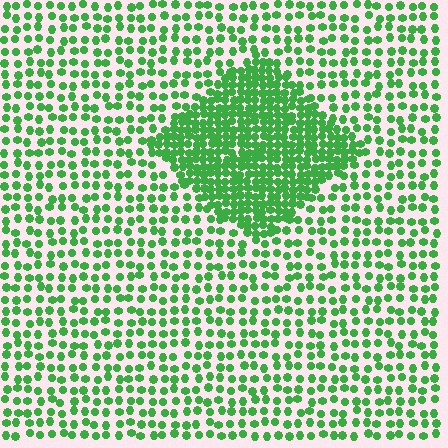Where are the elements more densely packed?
The elements are more densely packed inside the diamond boundary.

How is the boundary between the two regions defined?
The boundary is defined by a change in element density (approximately 2.3x ratio). All elements are the same color, size, and shape.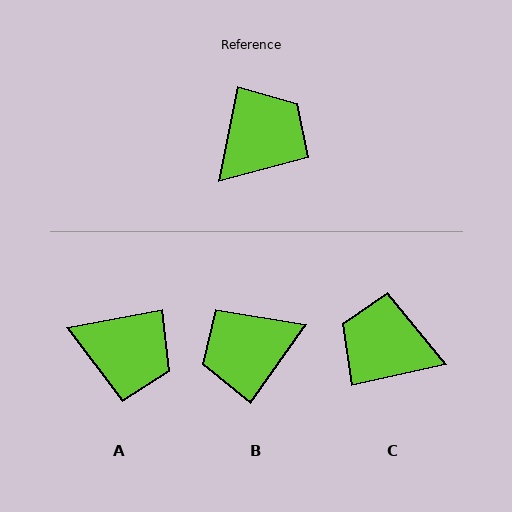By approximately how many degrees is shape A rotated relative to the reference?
Approximately 68 degrees clockwise.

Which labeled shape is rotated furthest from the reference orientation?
B, about 156 degrees away.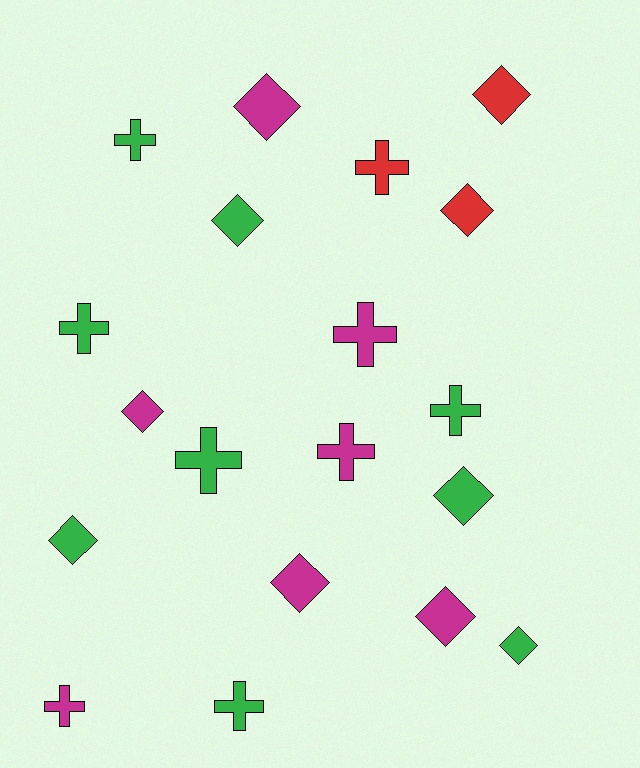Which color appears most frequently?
Green, with 9 objects.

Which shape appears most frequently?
Diamond, with 10 objects.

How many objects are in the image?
There are 19 objects.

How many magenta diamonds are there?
There are 4 magenta diamonds.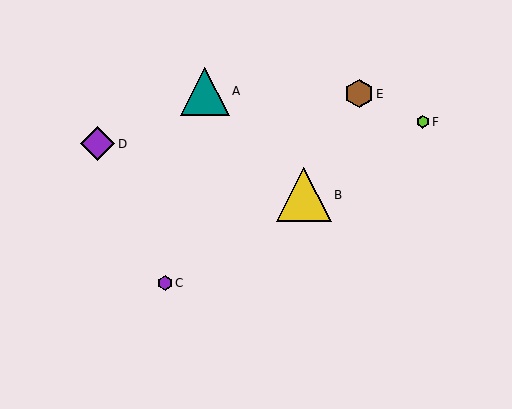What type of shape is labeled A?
Shape A is a teal triangle.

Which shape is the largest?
The yellow triangle (labeled B) is the largest.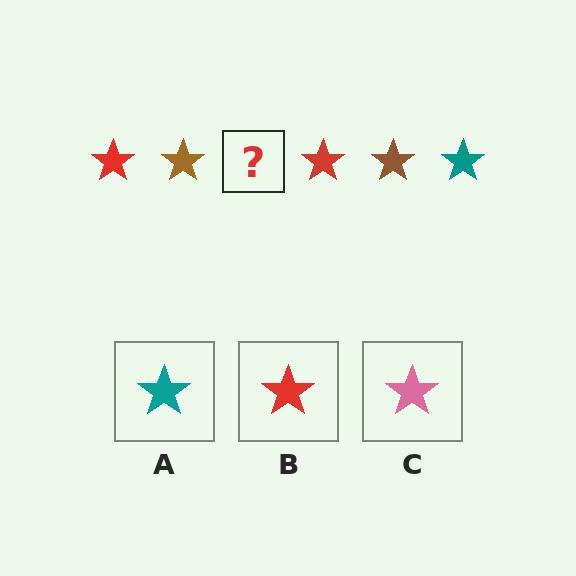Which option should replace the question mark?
Option A.